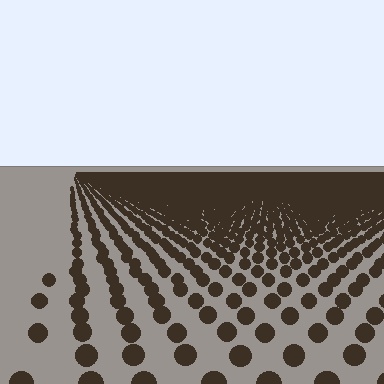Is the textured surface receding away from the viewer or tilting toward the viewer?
The surface is receding away from the viewer. Texture elements get smaller and denser toward the top.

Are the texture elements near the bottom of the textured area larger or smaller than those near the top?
Larger. Near the bottom, elements are closer to the viewer and appear at a bigger on-screen size.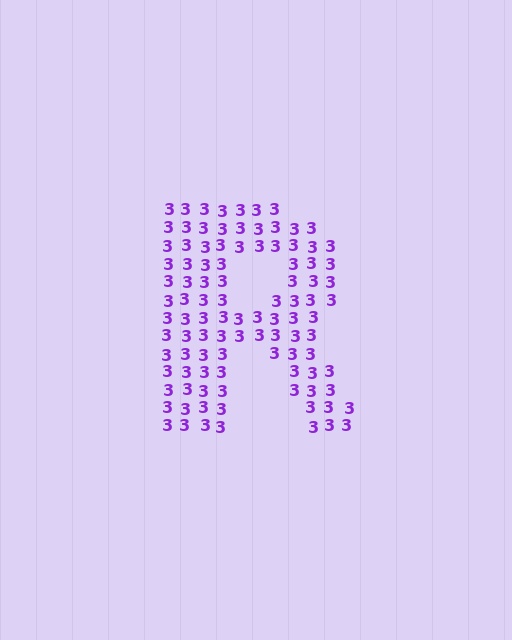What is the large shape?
The large shape is the letter R.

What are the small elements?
The small elements are digit 3's.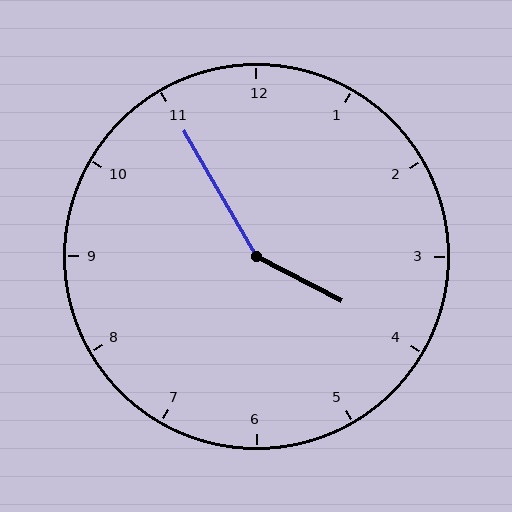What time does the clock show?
3:55.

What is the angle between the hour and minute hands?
Approximately 148 degrees.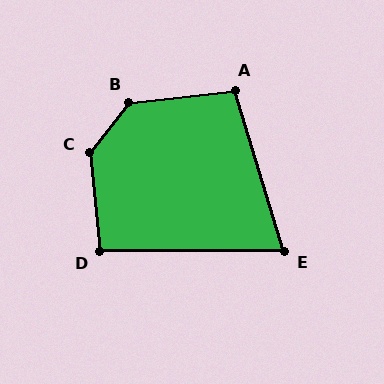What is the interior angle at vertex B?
Approximately 134 degrees (obtuse).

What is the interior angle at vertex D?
Approximately 96 degrees (obtuse).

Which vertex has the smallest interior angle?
E, at approximately 73 degrees.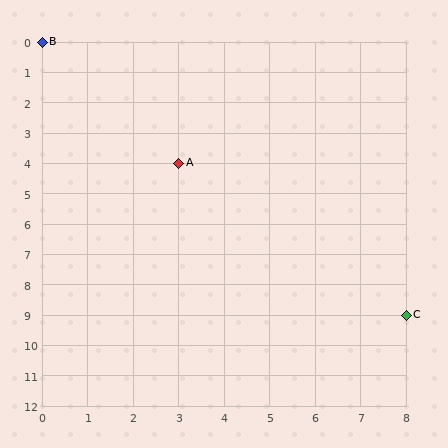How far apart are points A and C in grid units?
Points A and C are 5 columns and 5 rows apart (about 7.1 grid units diagonally).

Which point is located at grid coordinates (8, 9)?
Point C is at (8, 9).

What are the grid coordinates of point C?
Point C is at grid coordinates (8, 9).